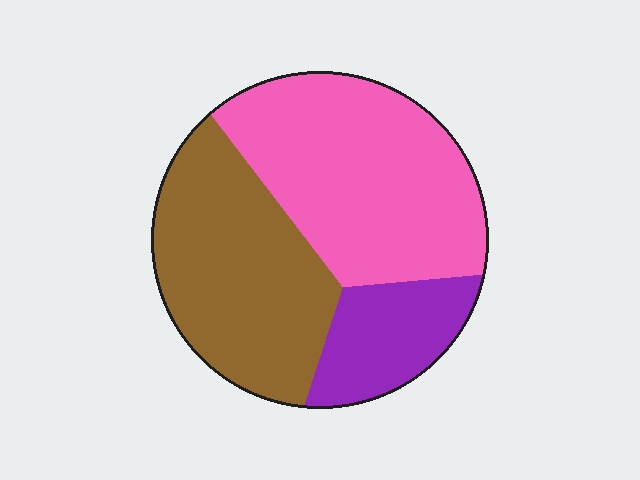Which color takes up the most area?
Pink, at roughly 45%.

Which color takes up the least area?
Purple, at roughly 15%.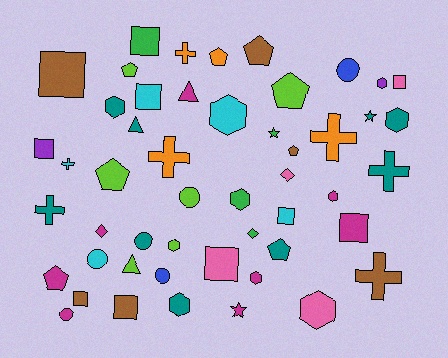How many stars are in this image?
There are 3 stars.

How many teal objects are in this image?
There are 9 teal objects.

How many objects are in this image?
There are 50 objects.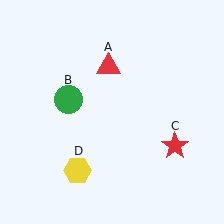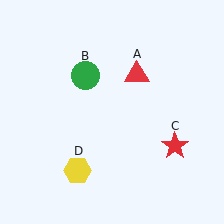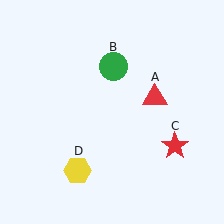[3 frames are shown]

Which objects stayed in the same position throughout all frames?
Red star (object C) and yellow hexagon (object D) remained stationary.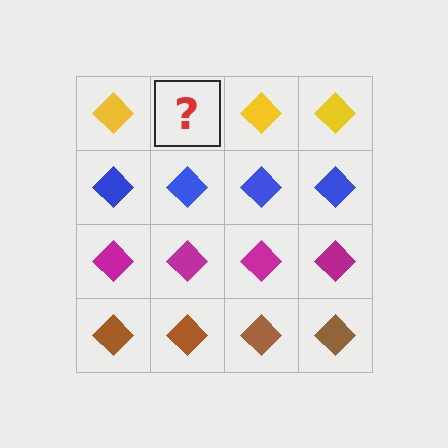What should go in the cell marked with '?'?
The missing cell should contain a yellow diamond.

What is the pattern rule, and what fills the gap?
The rule is that each row has a consistent color. The gap should be filled with a yellow diamond.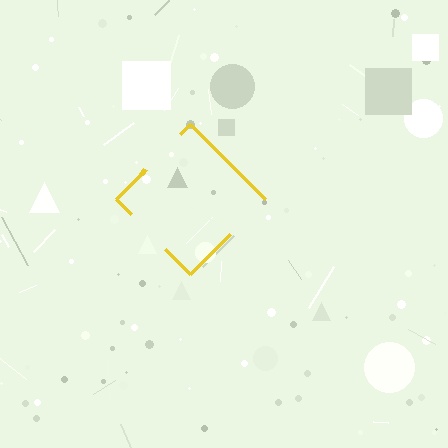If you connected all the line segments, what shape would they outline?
They would outline a diamond.